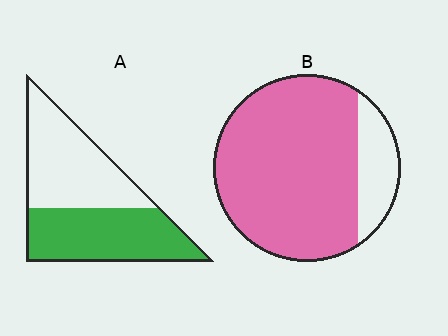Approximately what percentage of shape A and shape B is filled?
A is approximately 50% and B is approximately 85%.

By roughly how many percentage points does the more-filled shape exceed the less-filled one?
By roughly 35 percentage points (B over A).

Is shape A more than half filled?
Roughly half.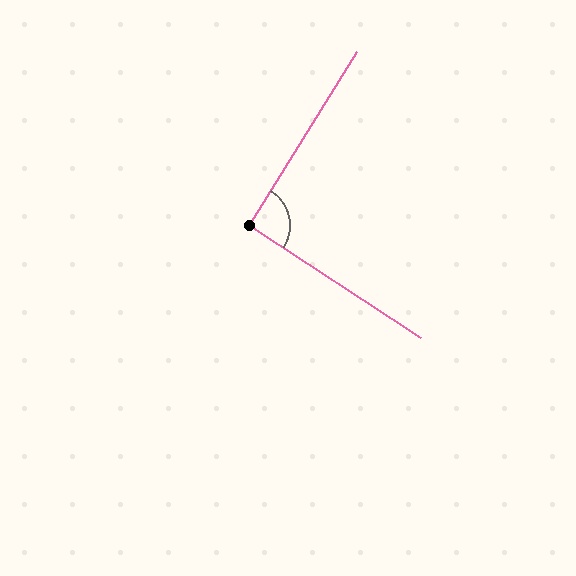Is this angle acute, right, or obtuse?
It is approximately a right angle.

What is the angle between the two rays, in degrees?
Approximately 91 degrees.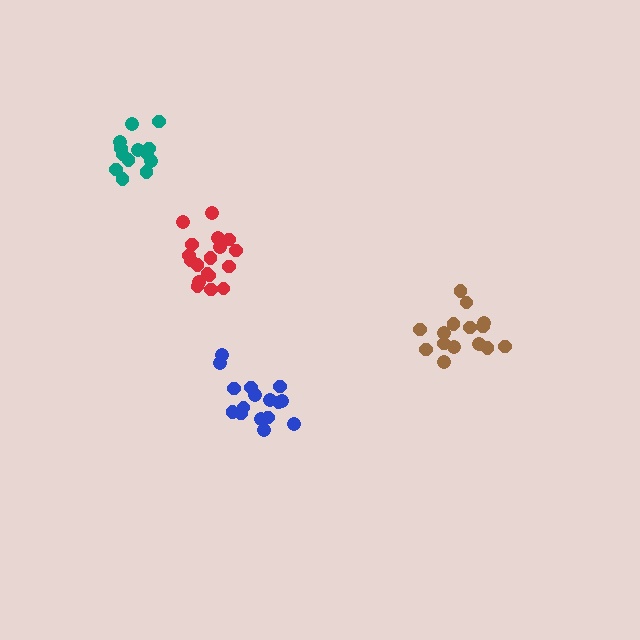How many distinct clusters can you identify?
There are 4 distinct clusters.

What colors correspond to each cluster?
The clusters are colored: blue, red, teal, brown.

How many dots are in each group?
Group 1: 16 dots, Group 2: 18 dots, Group 3: 13 dots, Group 4: 15 dots (62 total).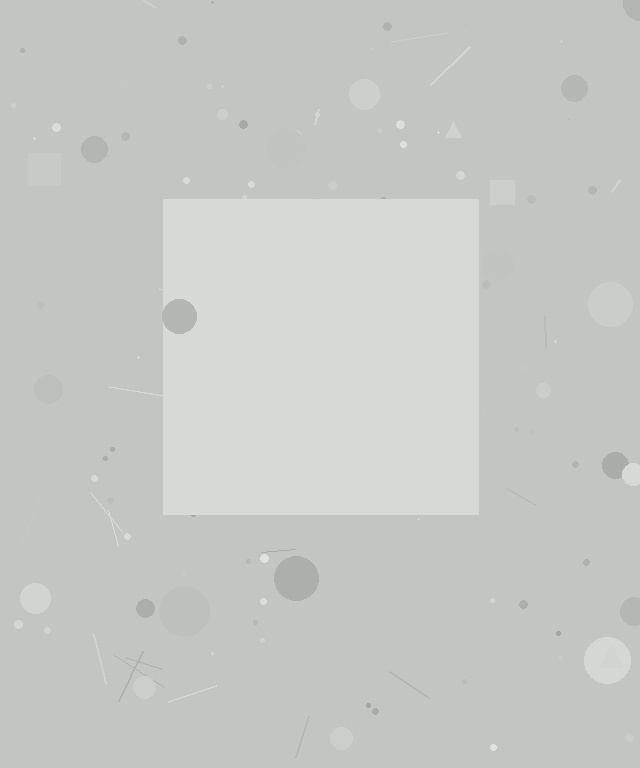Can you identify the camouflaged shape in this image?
The camouflaged shape is a square.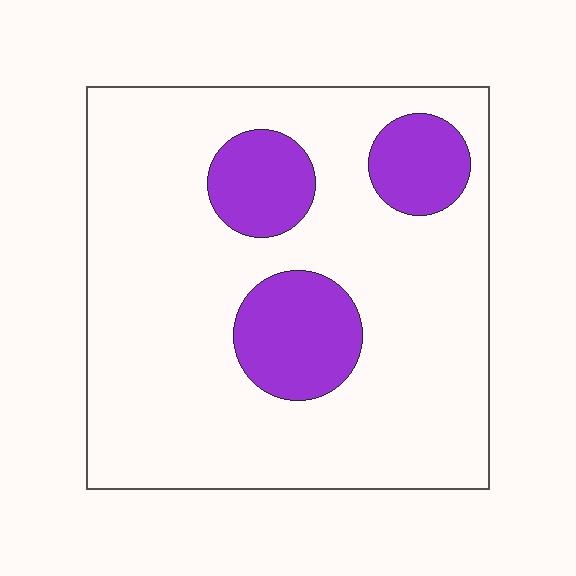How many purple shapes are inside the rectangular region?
3.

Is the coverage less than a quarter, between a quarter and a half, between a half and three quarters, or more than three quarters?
Less than a quarter.